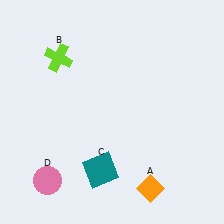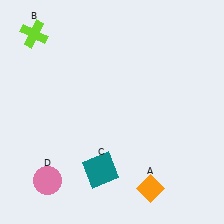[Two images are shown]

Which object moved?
The lime cross (B) moved left.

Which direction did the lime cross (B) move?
The lime cross (B) moved left.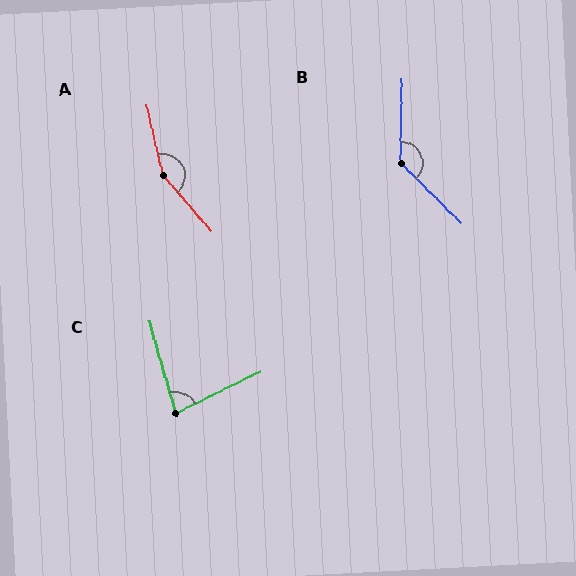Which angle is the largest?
A, at approximately 153 degrees.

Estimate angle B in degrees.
Approximately 135 degrees.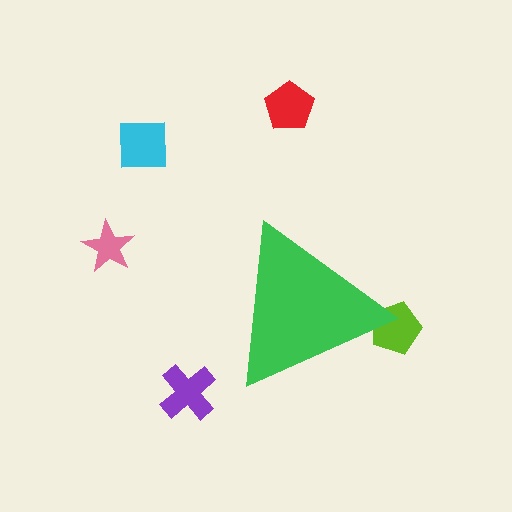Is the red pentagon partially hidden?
No, the red pentagon is fully visible.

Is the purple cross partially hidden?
No, the purple cross is fully visible.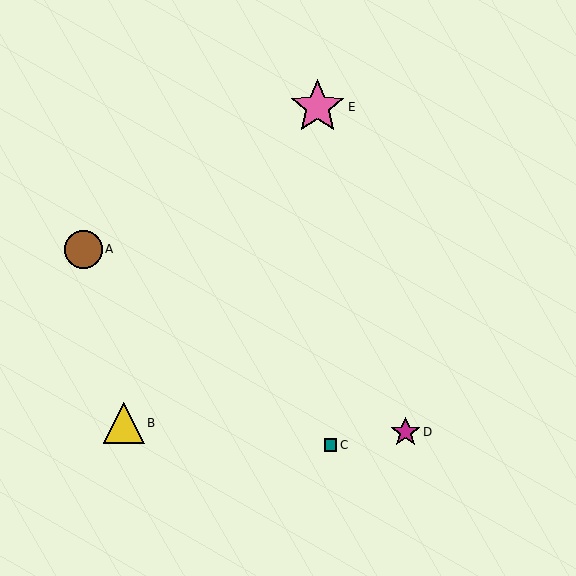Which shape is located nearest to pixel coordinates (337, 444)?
The teal square (labeled C) at (330, 445) is nearest to that location.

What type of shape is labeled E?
Shape E is a pink star.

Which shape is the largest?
The pink star (labeled E) is the largest.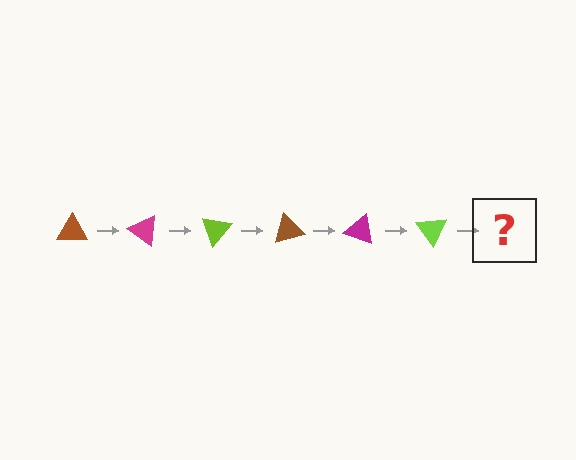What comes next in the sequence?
The next element should be a brown triangle, rotated 210 degrees from the start.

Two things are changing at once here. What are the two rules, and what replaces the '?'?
The two rules are that it rotates 35 degrees each step and the color cycles through brown, magenta, and lime. The '?' should be a brown triangle, rotated 210 degrees from the start.